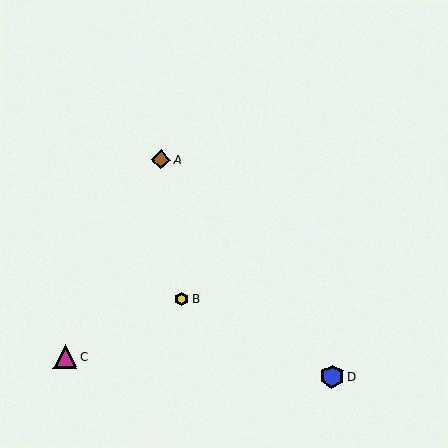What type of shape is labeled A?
Shape A is a brown diamond.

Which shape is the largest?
The magenta triangle (labeled C) is the largest.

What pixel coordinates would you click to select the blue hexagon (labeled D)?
Click at (332, 376) to select the blue hexagon D.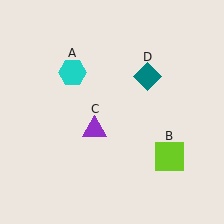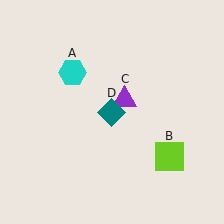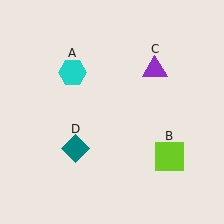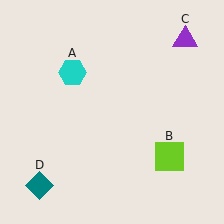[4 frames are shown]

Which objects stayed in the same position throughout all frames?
Cyan hexagon (object A) and lime square (object B) remained stationary.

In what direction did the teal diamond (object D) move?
The teal diamond (object D) moved down and to the left.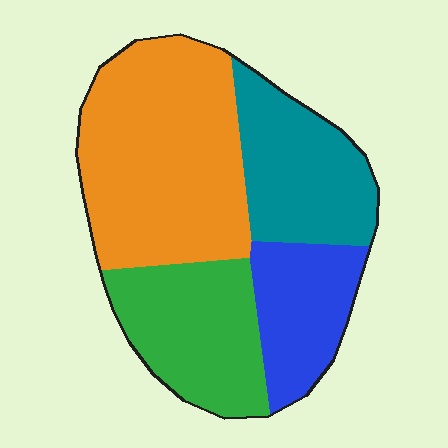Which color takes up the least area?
Blue, at roughly 15%.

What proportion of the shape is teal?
Teal takes up about one fifth (1/5) of the shape.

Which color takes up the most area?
Orange, at roughly 40%.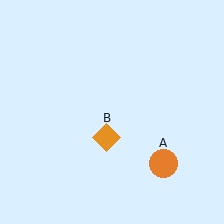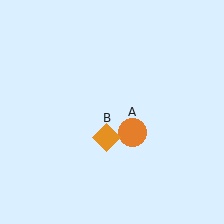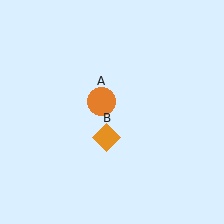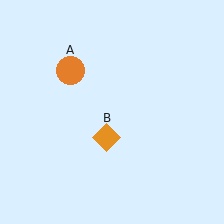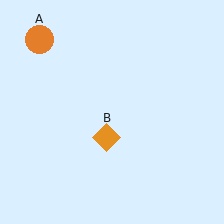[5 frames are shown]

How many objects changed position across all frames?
1 object changed position: orange circle (object A).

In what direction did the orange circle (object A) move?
The orange circle (object A) moved up and to the left.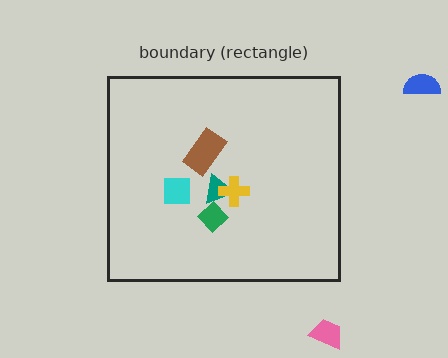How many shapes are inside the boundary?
5 inside, 2 outside.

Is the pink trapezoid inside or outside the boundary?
Outside.